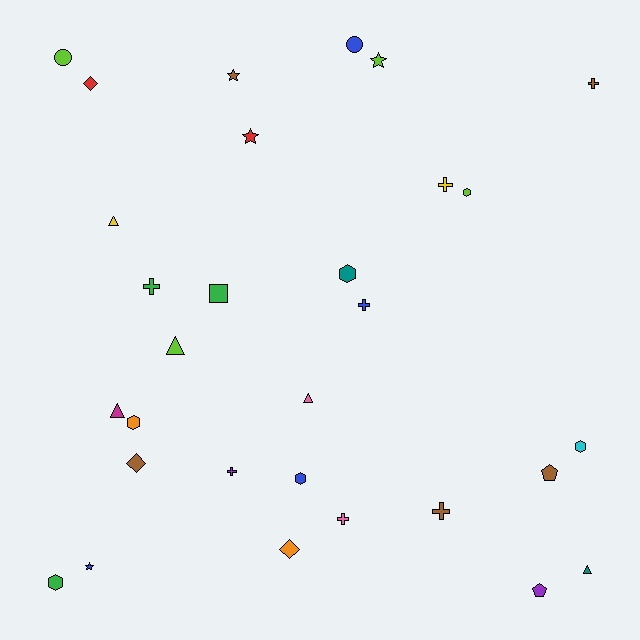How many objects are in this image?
There are 30 objects.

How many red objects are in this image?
There are 2 red objects.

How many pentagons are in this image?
There are 2 pentagons.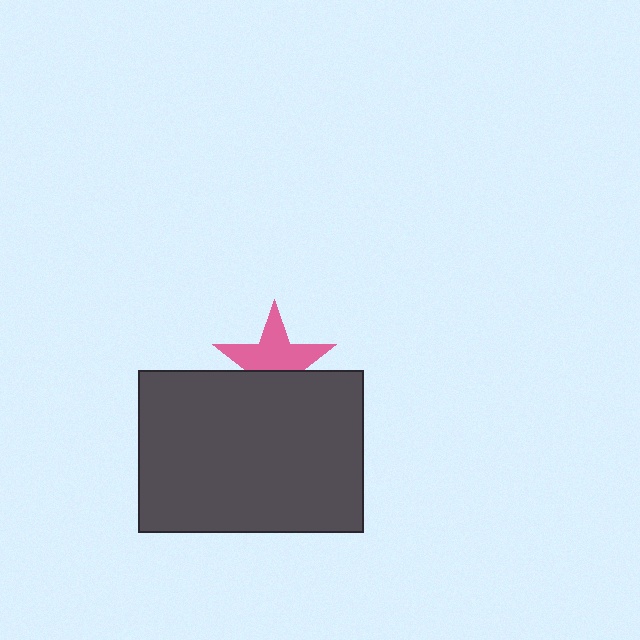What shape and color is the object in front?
The object in front is a dark gray rectangle.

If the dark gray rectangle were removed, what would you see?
You would see the complete pink star.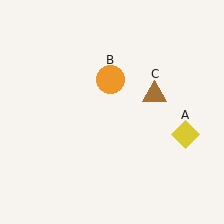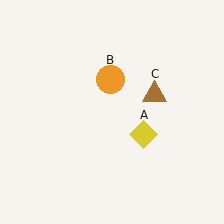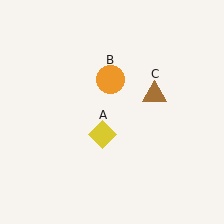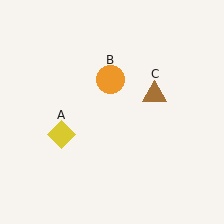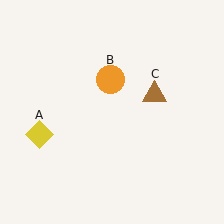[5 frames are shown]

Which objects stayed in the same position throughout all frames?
Orange circle (object B) and brown triangle (object C) remained stationary.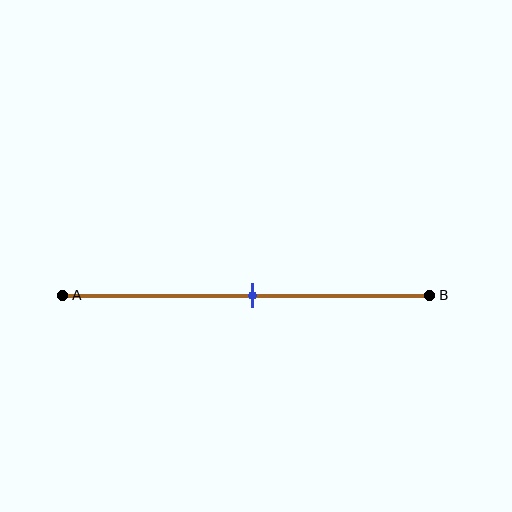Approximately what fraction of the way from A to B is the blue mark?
The blue mark is approximately 50% of the way from A to B.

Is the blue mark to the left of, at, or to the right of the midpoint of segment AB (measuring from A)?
The blue mark is approximately at the midpoint of segment AB.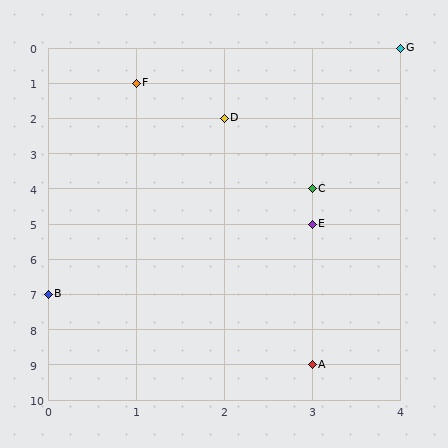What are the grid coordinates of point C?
Point C is at grid coordinates (3, 4).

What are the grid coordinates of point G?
Point G is at grid coordinates (4, 0).